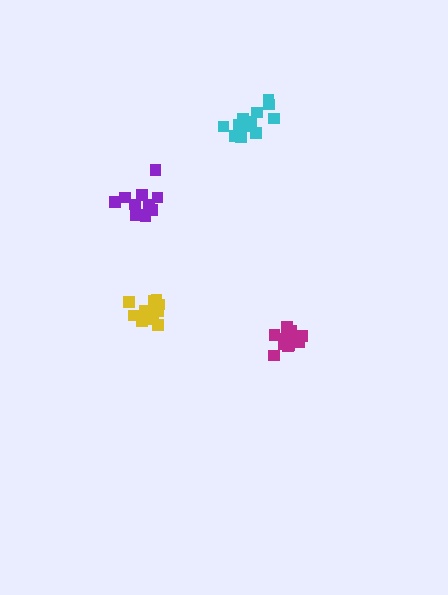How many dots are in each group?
Group 1: 17 dots, Group 2: 12 dots, Group 3: 15 dots, Group 4: 12 dots (56 total).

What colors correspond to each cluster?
The clusters are colored: cyan, magenta, yellow, purple.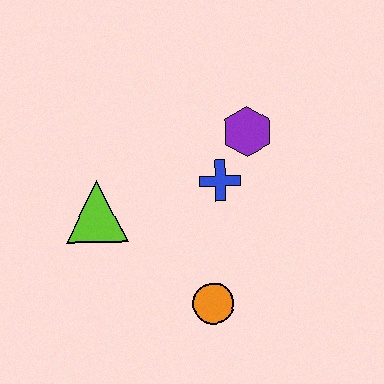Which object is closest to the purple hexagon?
The blue cross is closest to the purple hexagon.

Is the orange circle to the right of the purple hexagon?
No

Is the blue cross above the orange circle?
Yes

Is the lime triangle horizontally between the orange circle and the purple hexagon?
No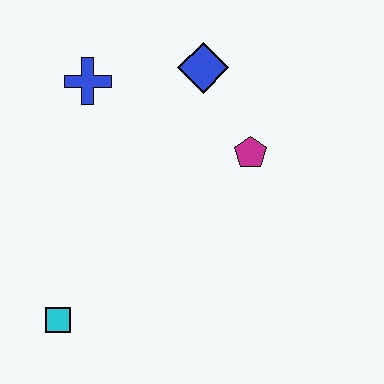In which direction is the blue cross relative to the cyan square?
The blue cross is above the cyan square.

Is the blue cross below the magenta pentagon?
No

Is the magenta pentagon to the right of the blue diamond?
Yes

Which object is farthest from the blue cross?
The cyan square is farthest from the blue cross.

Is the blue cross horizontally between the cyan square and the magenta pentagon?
Yes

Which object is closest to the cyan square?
The blue cross is closest to the cyan square.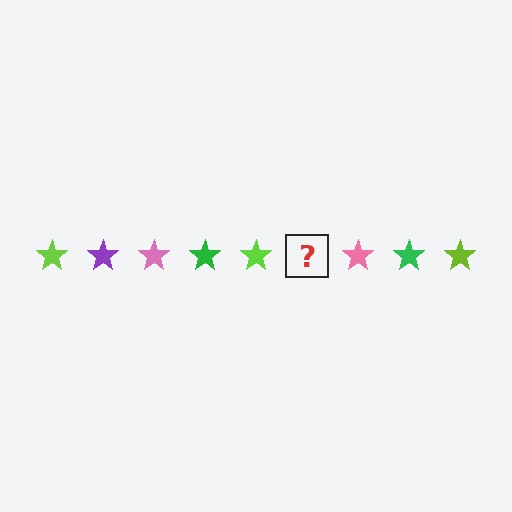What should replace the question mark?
The question mark should be replaced with a purple star.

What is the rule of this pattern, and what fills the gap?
The rule is that the pattern cycles through lime, purple, pink, green stars. The gap should be filled with a purple star.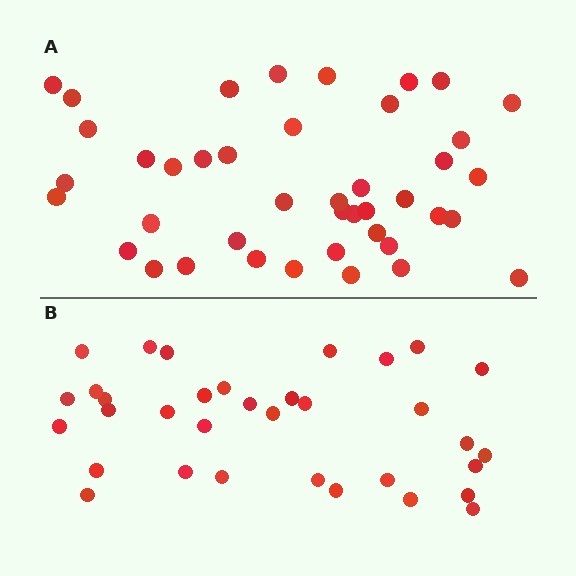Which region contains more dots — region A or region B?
Region A (the top region) has more dots.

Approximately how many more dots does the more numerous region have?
Region A has roughly 8 or so more dots than region B.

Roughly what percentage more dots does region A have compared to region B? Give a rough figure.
About 25% more.